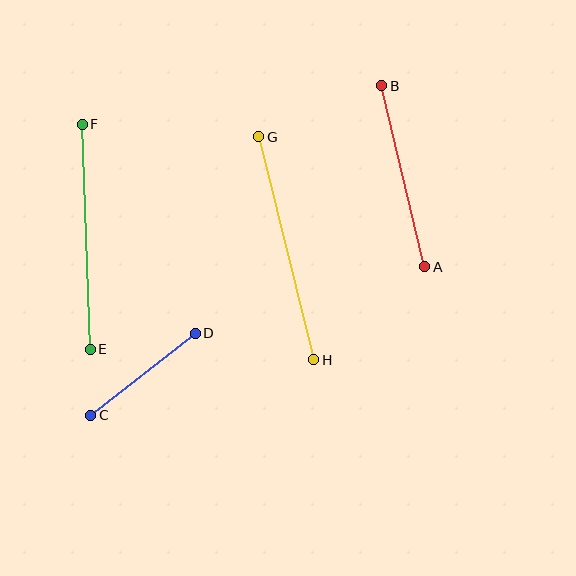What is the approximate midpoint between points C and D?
The midpoint is at approximately (143, 374) pixels.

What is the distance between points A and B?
The distance is approximately 186 pixels.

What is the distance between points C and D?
The distance is approximately 133 pixels.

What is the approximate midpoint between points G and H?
The midpoint is at approximately (286, 248) pixels.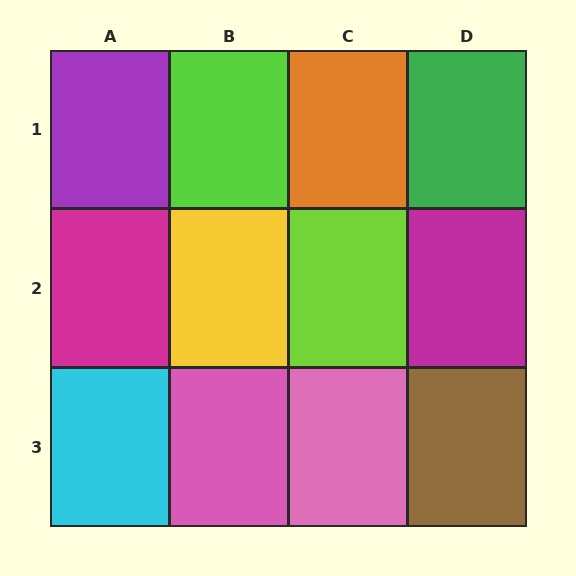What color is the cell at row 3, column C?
Pink.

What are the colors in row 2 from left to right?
Magenta, yellow, lime, magenta.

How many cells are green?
1 cell is green.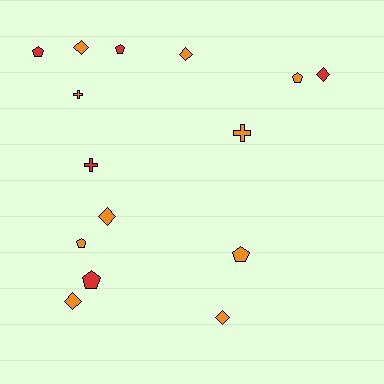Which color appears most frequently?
Orange, with 10 objects.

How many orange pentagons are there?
There are 3 orange pentagons.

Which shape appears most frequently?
Diamond, with 6 objects.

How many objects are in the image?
There are 15 objects.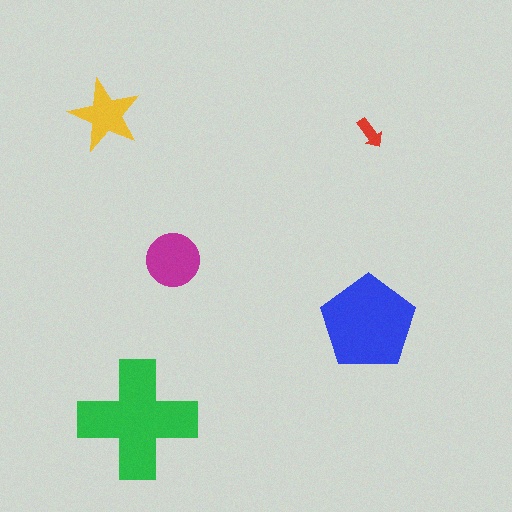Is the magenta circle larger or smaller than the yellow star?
Larger.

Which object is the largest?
The green cross.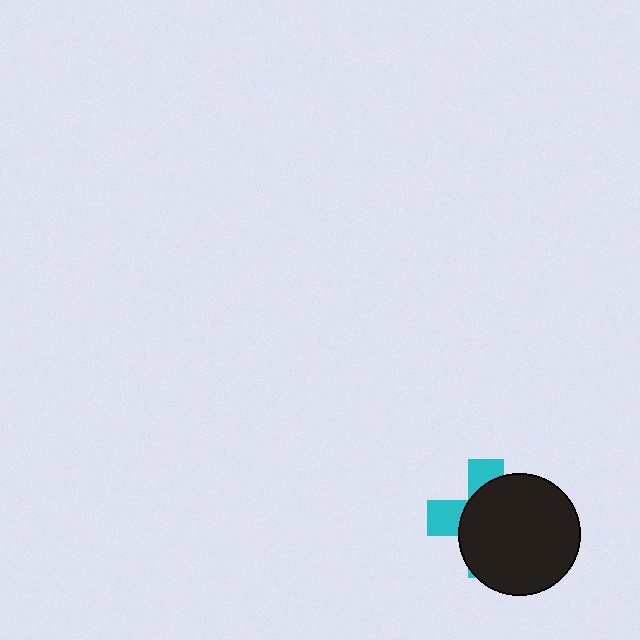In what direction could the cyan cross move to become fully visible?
The cyan cross could move left. That would shift it out from behind the black circle entirely.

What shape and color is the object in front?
The object in front is a black circle.